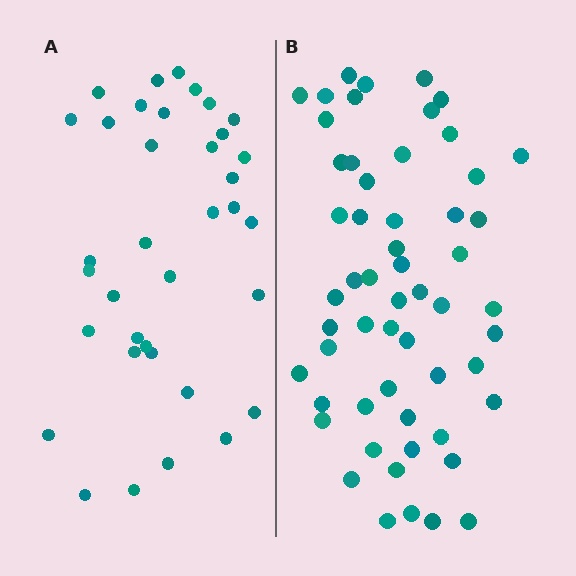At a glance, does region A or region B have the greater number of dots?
Region B (the right region) has more dots.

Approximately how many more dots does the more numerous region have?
Region B has approximately 20 more dots than region A.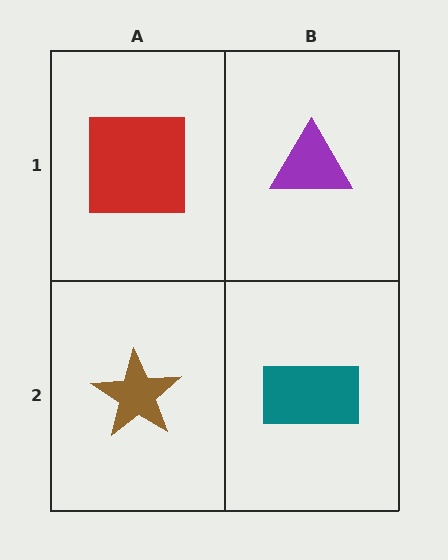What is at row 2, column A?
A brown star.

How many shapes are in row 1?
2 shapes.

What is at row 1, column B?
A purple triangle.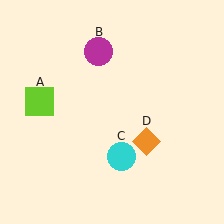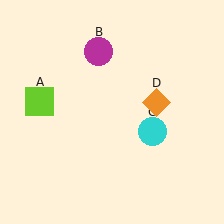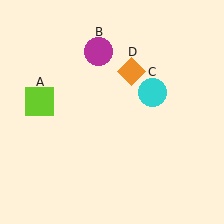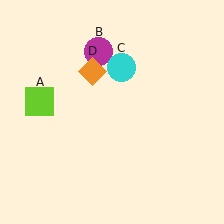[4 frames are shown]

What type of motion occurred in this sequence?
The cyan circle (object C), orange diamond (object D) rotated counterclockwise around the center of the scene.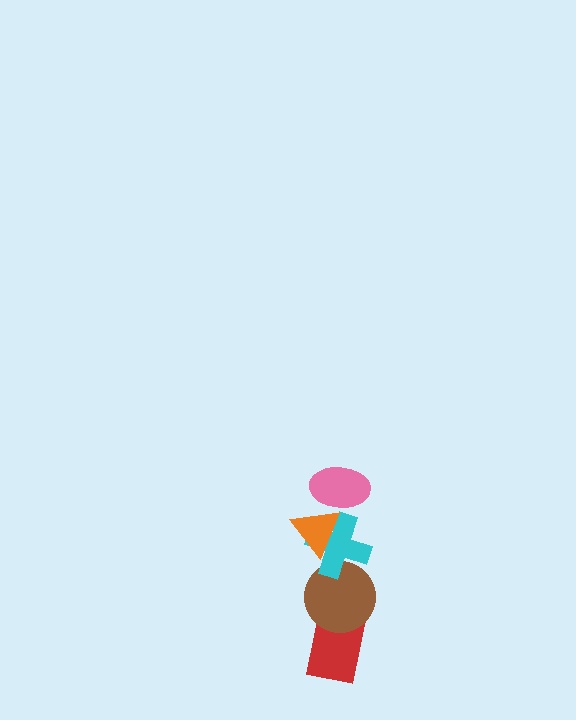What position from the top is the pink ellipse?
The pink ellipse is 1st from the top.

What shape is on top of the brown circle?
The cyan cross is on top of the brown circle.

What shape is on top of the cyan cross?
The orange triangle is on top of the cyan cross.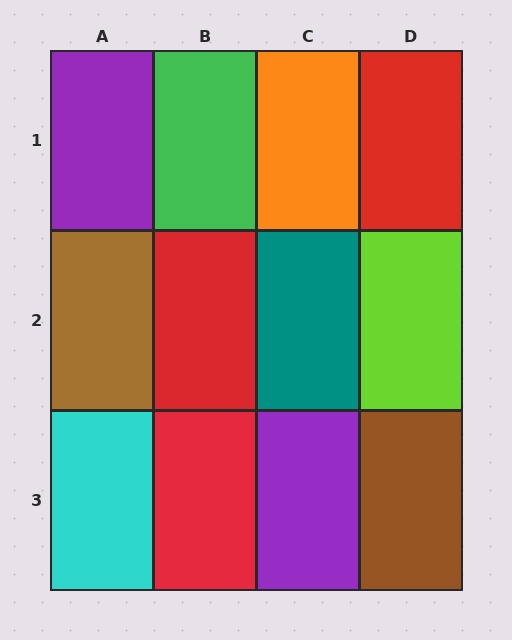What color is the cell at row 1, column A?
Purple.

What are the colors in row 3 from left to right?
Cyan, red, purple, brown.